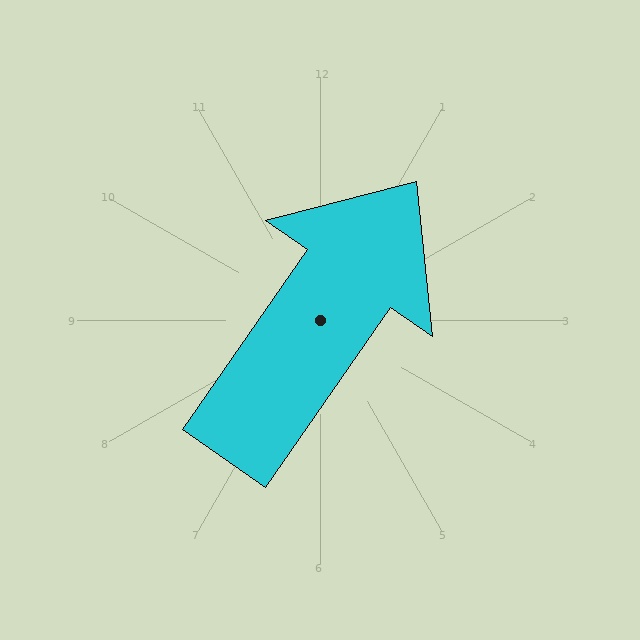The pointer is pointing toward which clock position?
Roughly 1 o'clock.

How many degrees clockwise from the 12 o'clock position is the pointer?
Approximately 35 degrees.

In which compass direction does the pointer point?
Northeast.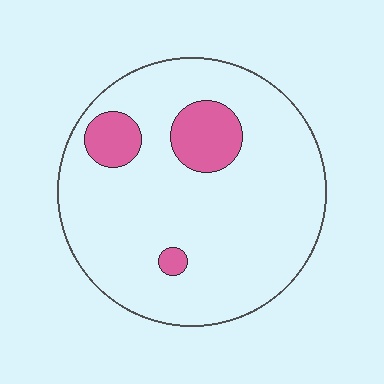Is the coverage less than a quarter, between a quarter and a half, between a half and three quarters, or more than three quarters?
Less than a quarter.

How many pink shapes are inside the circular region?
3.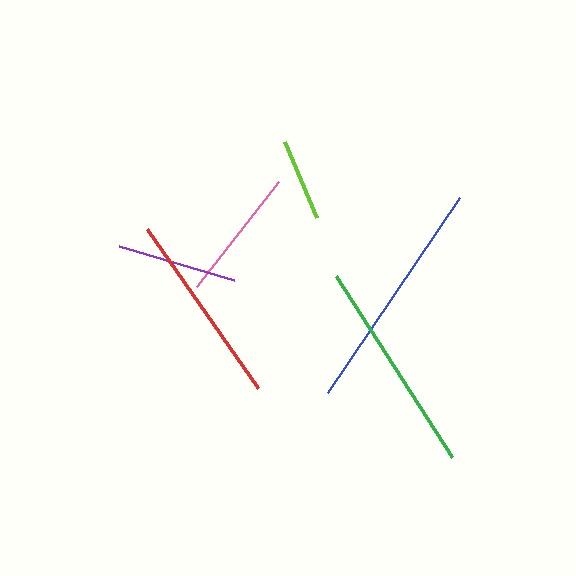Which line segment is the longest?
The blue line is the longest at approximately 236 pixels.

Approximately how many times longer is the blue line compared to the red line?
The blue line is approximately 1.2 times the length of the red line.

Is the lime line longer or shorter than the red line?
The red line is longer than the lime line.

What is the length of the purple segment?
The purple segment is approximately 120 pixels long.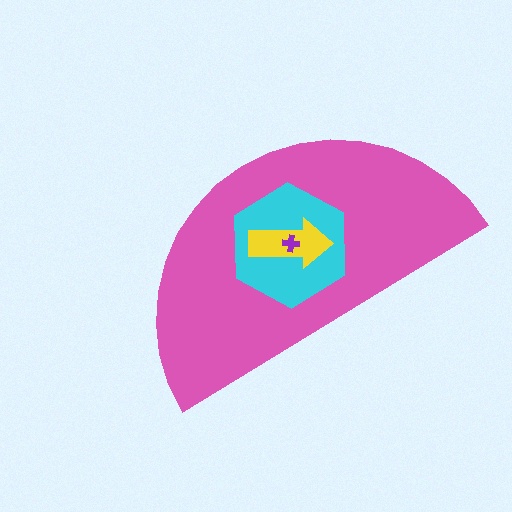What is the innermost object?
The purple cross.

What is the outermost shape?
The pink semicircle.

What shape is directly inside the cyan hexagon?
The yellow arrow.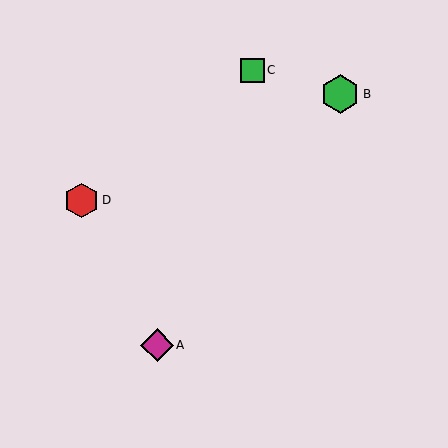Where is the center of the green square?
The center of the green square is at (252, 70).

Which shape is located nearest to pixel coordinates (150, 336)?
The magenta diamond (labeled A) at (157, 345) is nearest to that location.